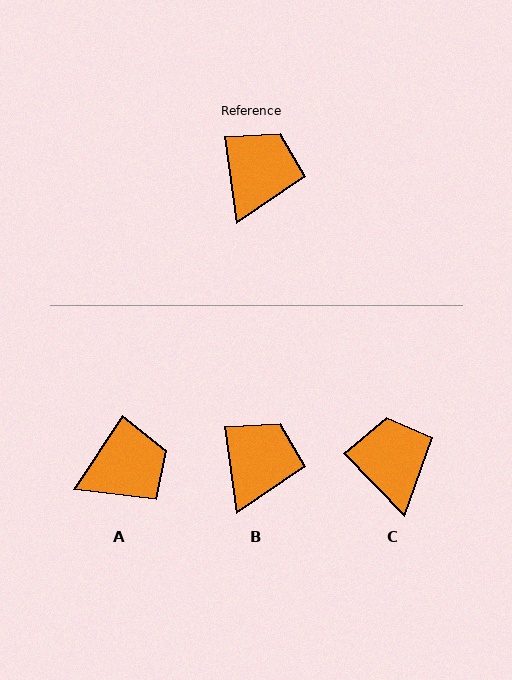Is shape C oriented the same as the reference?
No, it is off by about 36 degrees.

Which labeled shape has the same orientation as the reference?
B.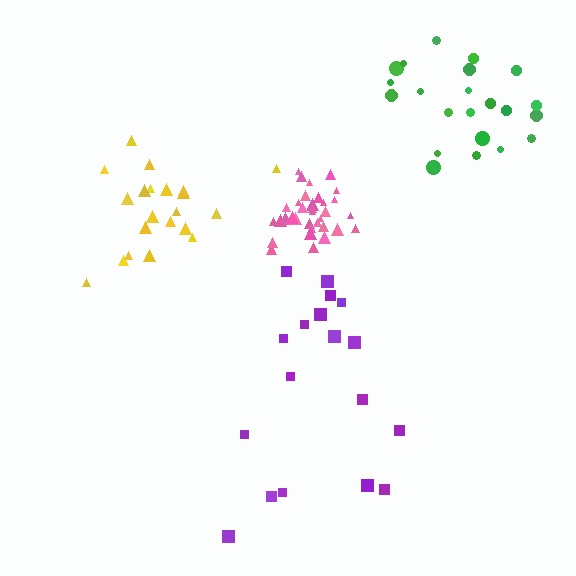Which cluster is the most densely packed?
Pink.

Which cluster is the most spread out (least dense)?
Purple.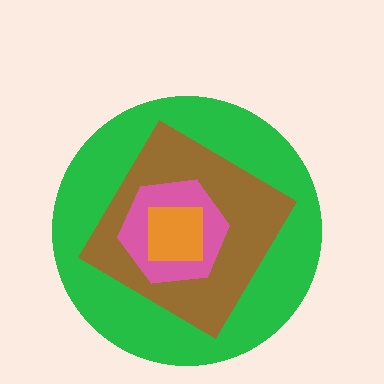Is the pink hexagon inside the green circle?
Yes.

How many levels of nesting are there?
4.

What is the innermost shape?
The orange square.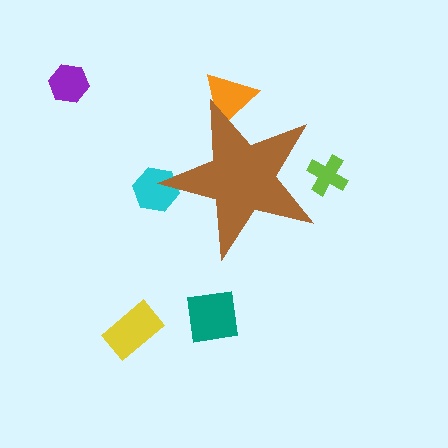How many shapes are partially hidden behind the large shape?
3 shapes are partially hidden.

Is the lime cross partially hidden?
Yes, the lime cross is partially hidden behind the brown star.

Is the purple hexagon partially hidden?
No, the purple hexagon is fully visible.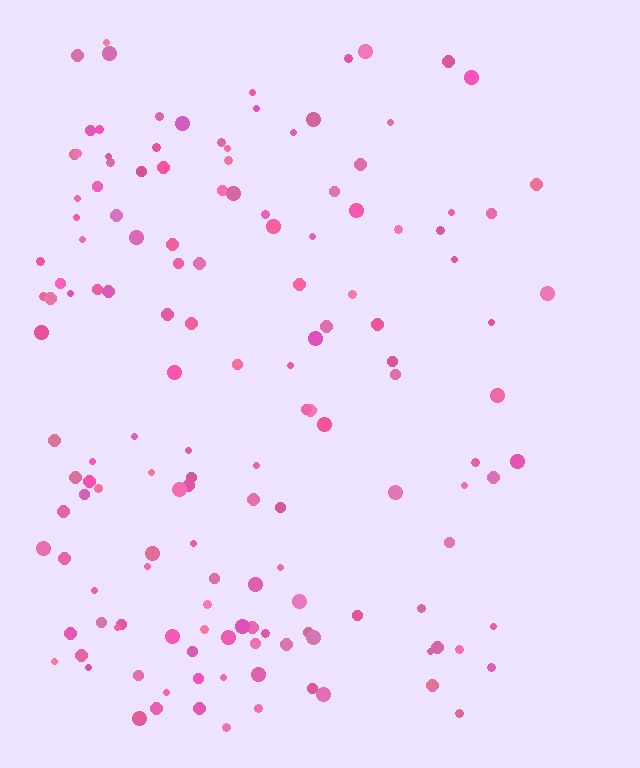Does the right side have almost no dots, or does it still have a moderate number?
Still a moderate number, just noticeably fewer than the left.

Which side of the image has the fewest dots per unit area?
The right.